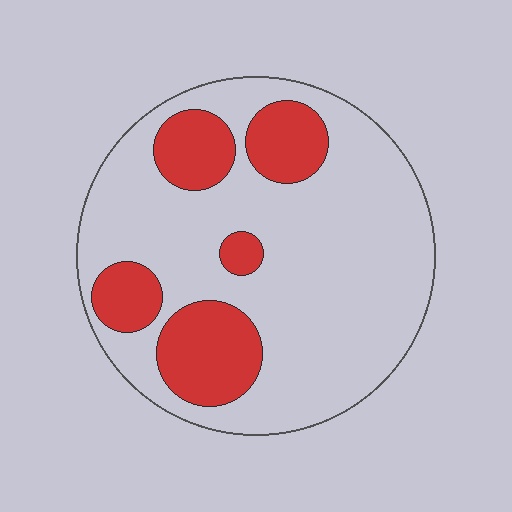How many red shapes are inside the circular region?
5.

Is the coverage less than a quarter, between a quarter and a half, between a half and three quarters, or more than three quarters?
Between a quarter and a half.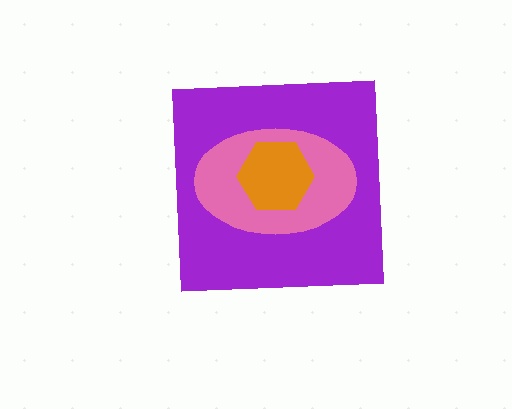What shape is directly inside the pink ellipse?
The orange hexagon.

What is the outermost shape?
The purple square.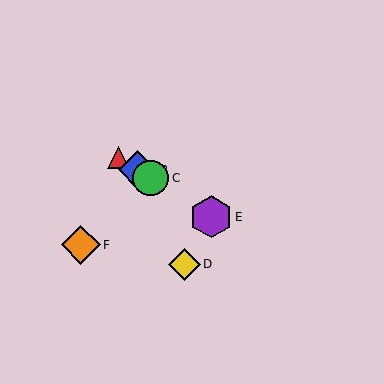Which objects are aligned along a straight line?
Objects A, B, C, E are aligned along a straight line.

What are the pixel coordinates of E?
Object E is at (211, 217).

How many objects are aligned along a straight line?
4 objects (A, B, C, E) are aligned along a straight line.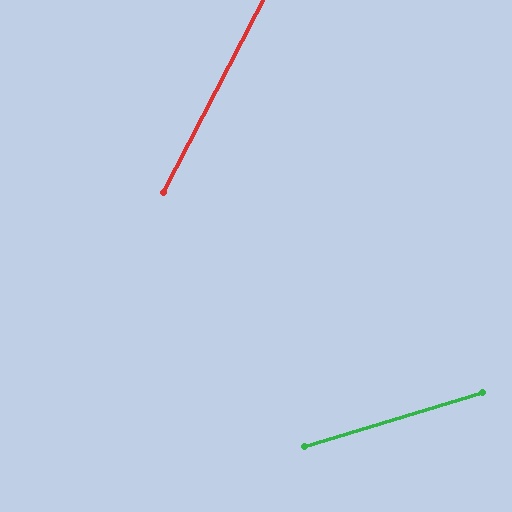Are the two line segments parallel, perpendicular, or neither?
Neither parallel nor perpendicular — they differ by about 46°.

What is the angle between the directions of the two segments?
Approximately 46 degrees.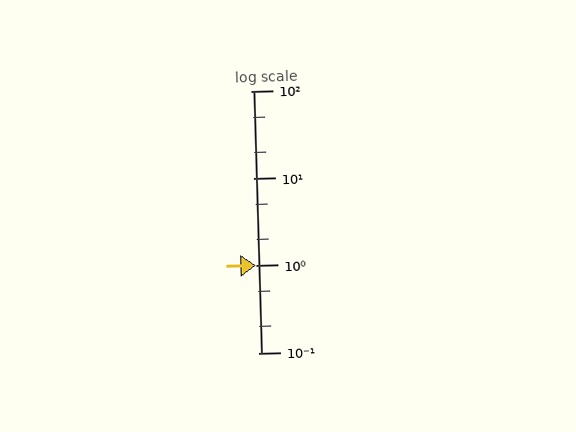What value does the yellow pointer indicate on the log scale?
The pointer indicates approximately 1.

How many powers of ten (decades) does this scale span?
The scale spans 3 decades, from 0.1 to 100.